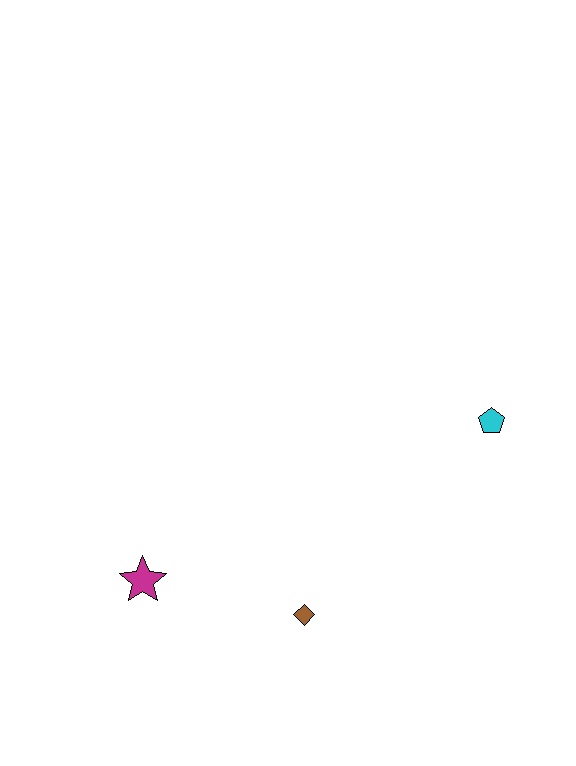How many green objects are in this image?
There are no green objects.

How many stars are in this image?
There is 1 star.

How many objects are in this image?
There are 3 objects.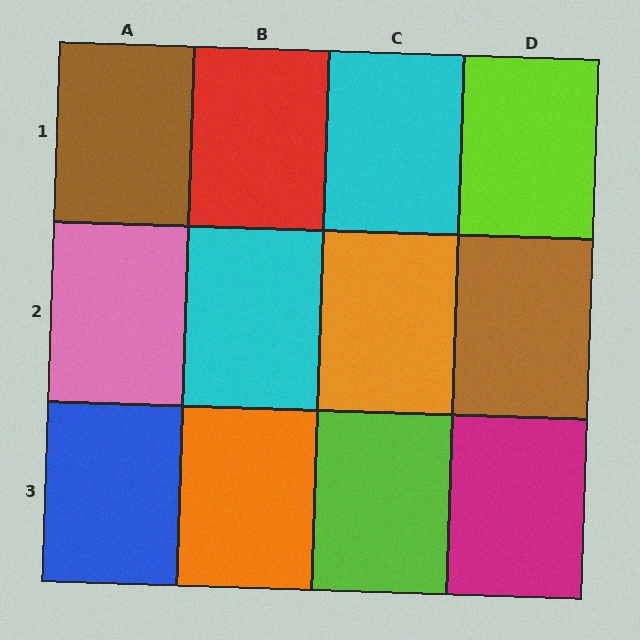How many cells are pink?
1 cell is pink.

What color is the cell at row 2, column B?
Cyan.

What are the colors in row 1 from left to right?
Brown, red, cyan, lime.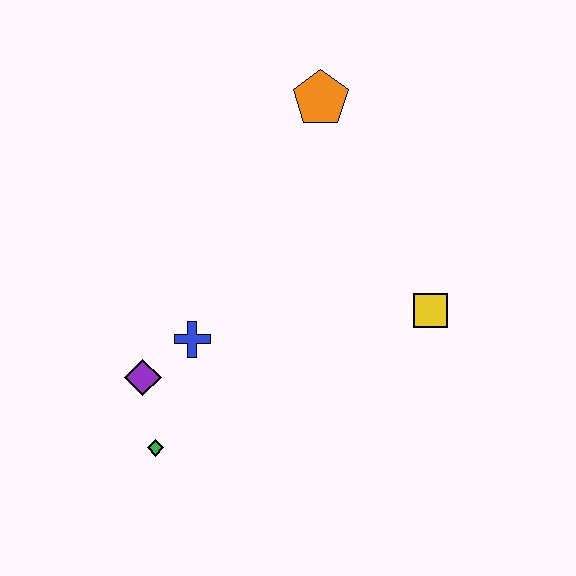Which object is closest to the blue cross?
The purple diamond is closest to the blue cross.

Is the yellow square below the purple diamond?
No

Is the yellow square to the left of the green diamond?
No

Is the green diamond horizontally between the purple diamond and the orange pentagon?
Yes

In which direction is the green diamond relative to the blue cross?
The green diamond is below the blue cross.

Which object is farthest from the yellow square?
The green diamond is farthest from the yellow square.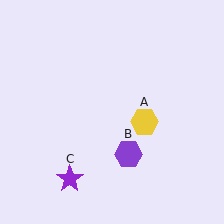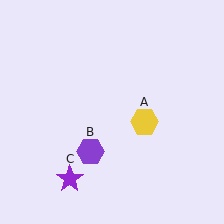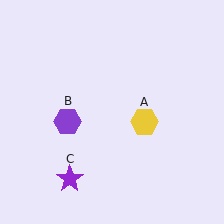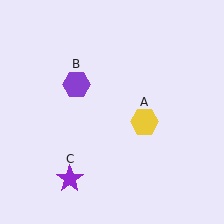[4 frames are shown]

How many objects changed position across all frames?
1 object changed position: purple hexagon (object B).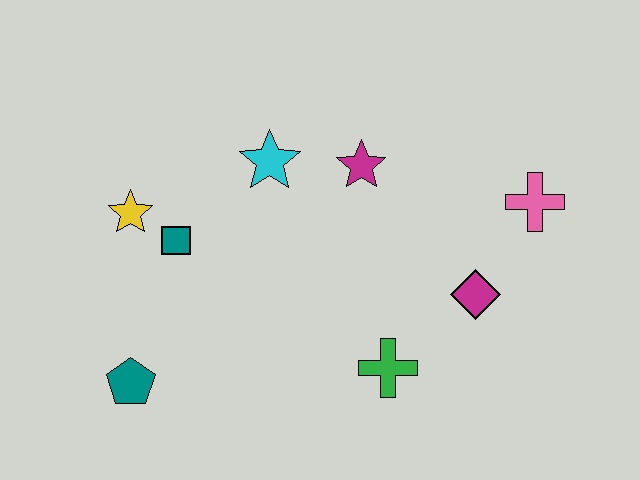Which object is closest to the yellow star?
The teal square is closest to the yellow star.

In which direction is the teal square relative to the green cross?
The teal square is to the left of the green cross.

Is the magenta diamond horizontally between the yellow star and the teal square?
No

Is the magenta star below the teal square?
No